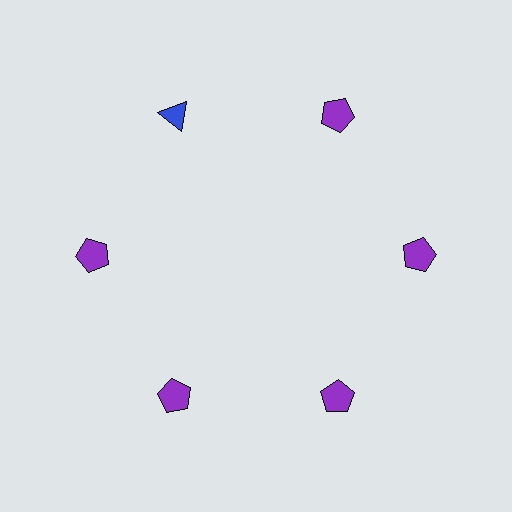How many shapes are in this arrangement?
There are 6 shapes arranged in a ring pattern.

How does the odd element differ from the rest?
It differs in both color (blue instead of purple) and shape (triangle instead of pentagon).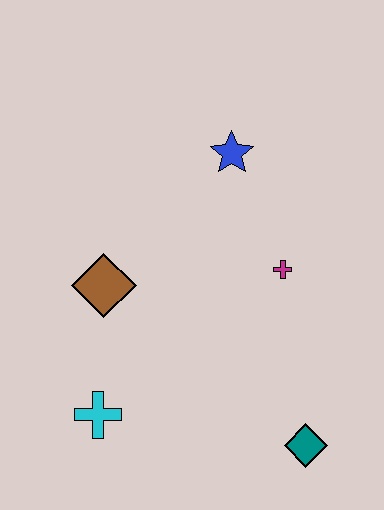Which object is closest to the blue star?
The magenta cross is closest to the blue star.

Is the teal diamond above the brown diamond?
No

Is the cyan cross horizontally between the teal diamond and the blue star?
No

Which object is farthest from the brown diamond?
The teal diamond is farthest from the brown diamond.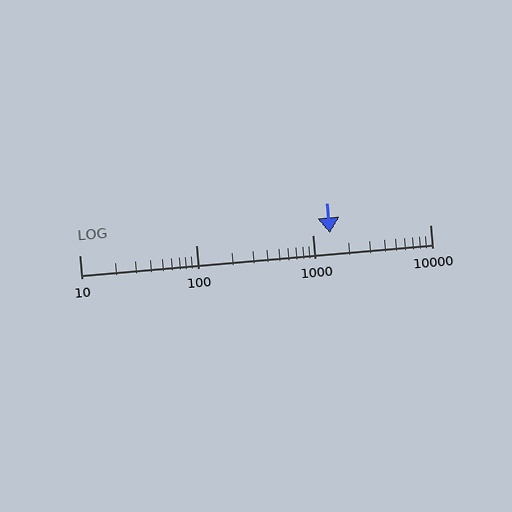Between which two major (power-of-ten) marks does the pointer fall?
The pointer is between 1000 and 10000.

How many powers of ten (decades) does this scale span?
The scale spans 3 decades, from 10 to 10000.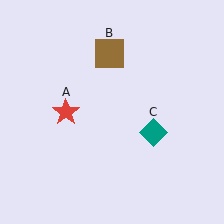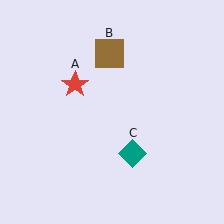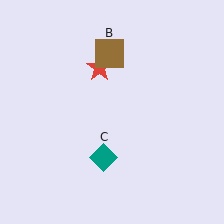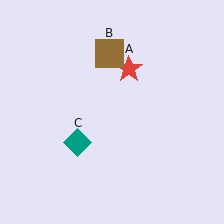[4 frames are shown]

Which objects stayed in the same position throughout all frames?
Brown square (object B) remained stationary.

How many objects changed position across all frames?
2 objects changed position: red star (object A), teal diamond (object C).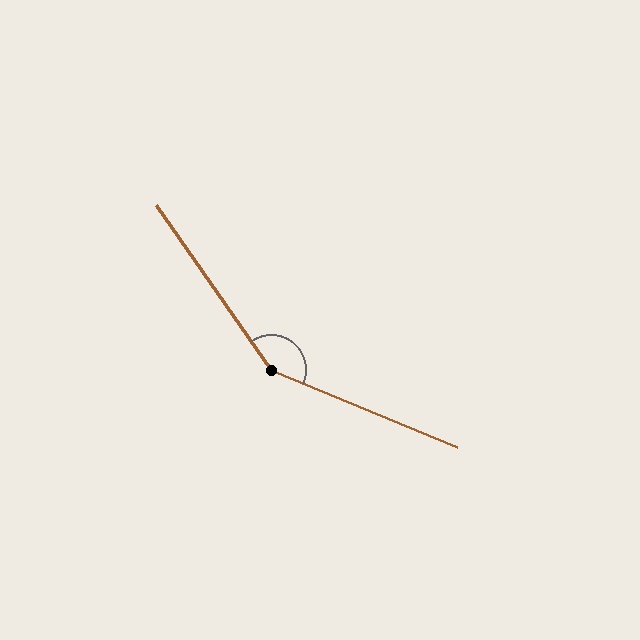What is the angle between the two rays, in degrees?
Approximately 148 degrees.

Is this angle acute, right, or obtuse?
It is obtuse.